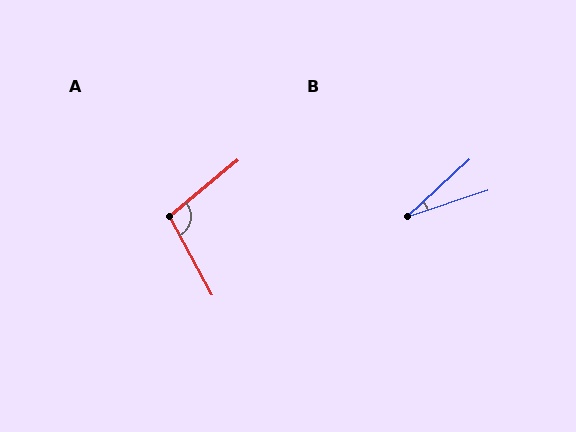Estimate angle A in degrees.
Approximately 101 degrees.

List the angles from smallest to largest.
B (24°), A (101°).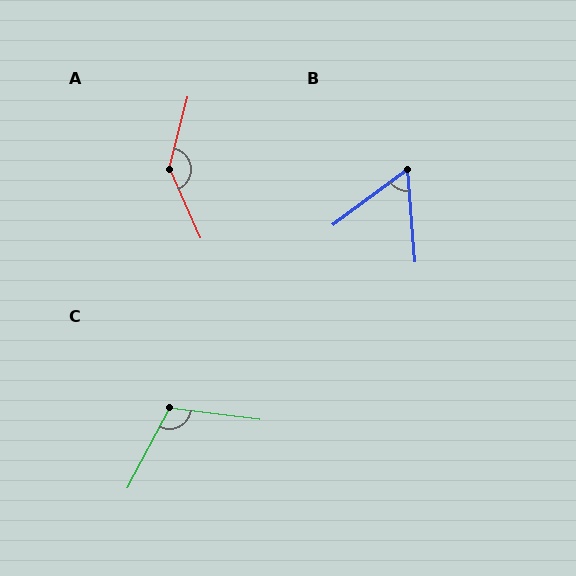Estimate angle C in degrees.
Approximately 111 degrees.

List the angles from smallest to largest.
B (58°), C (111°), A (141°).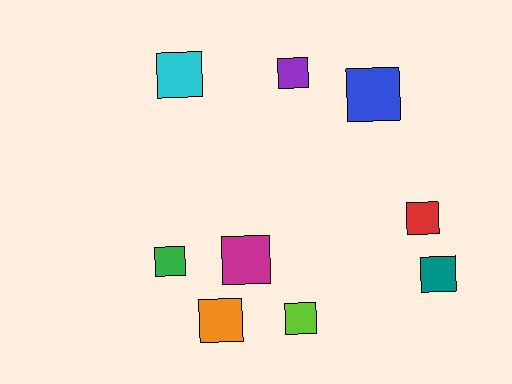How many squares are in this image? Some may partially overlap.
There are 9 squares.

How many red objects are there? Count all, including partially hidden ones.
There is 1 red object.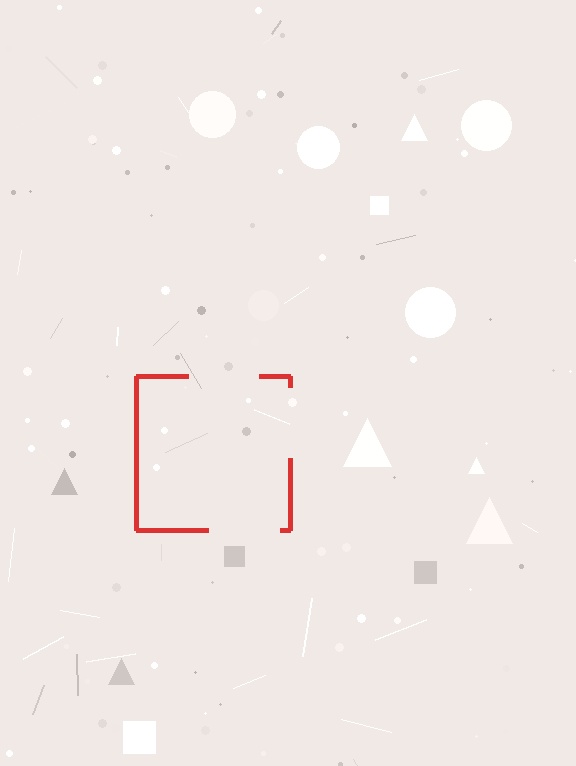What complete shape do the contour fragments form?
The contour fragments form a square.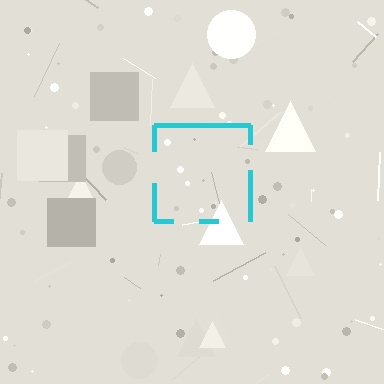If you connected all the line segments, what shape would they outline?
They would outline a square.